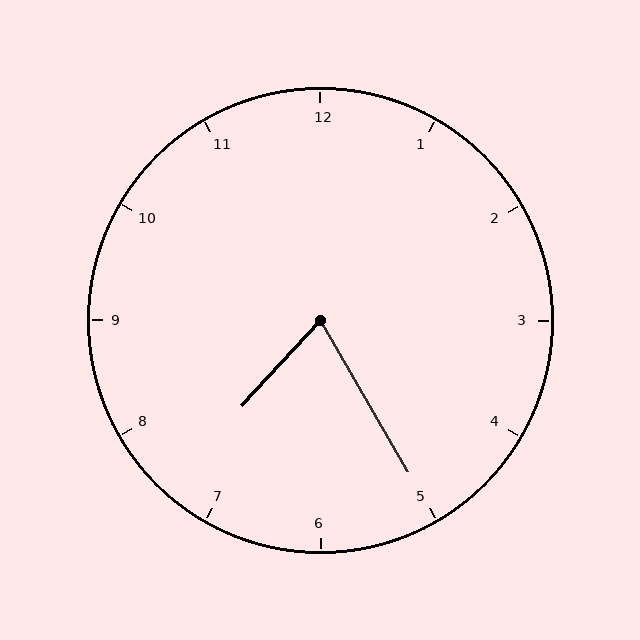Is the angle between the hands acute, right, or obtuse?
It is acute.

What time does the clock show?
7:25.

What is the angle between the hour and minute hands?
Approximately 72 degrees.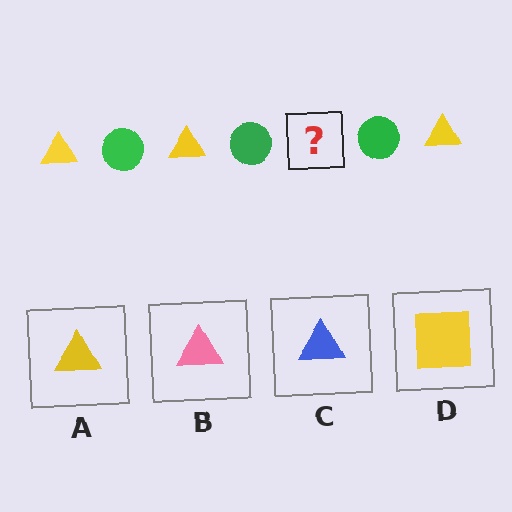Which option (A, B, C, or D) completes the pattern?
A.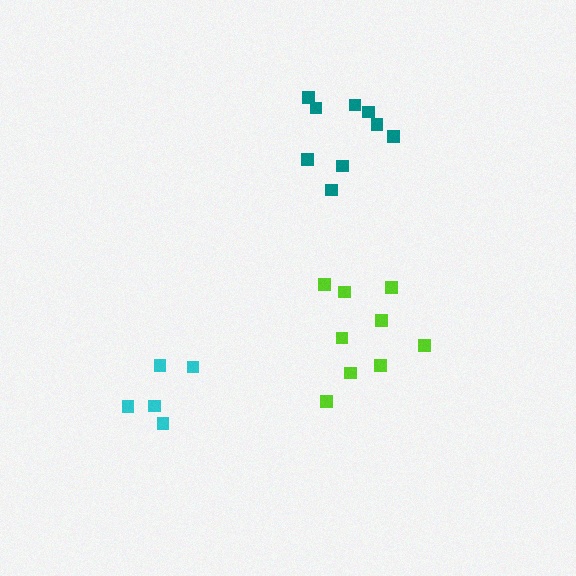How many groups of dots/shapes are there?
There are 3 groups.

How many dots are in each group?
Group 1: 9 dots, Group 2: 9 dots, Group 3: 5 dots (23 total).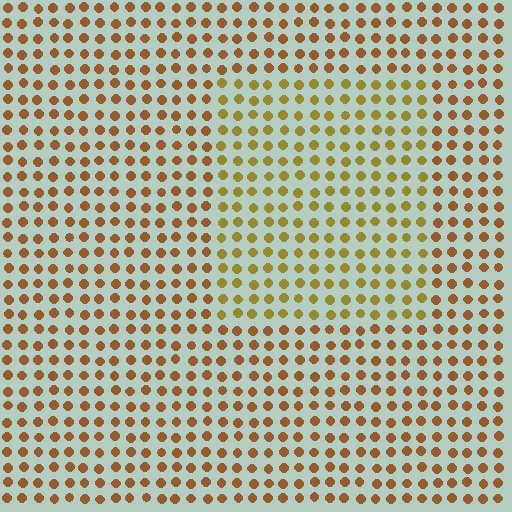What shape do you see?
I see a rectangle.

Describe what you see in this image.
The image is filled with small brown elements in a uniform arrangement. A rectangle-shaped region is visible where the elements are tinted to a slightly different hue, forming a subtle color boundary.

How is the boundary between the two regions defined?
The boundary is defined purely by a slight shift in hue (about 28 degrees). Spacing, size, and orientation are identical on both sides.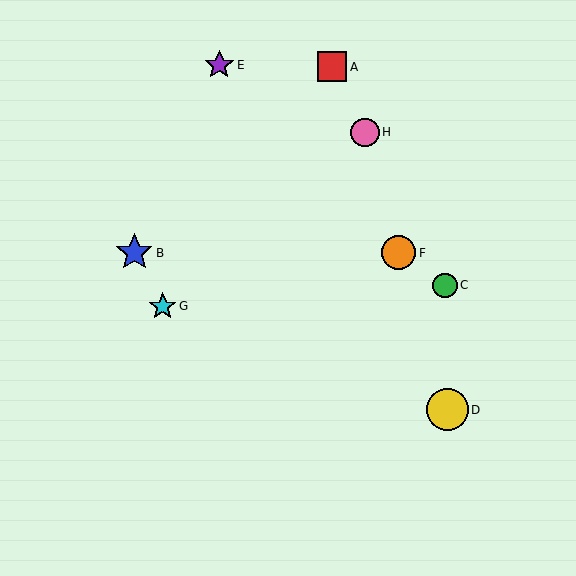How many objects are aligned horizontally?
2 objects (B, F) are aligned horizontally.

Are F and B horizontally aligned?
Yes, both are at y≈253.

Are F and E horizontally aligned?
No, F is at y≈253 and E is at y≈65.